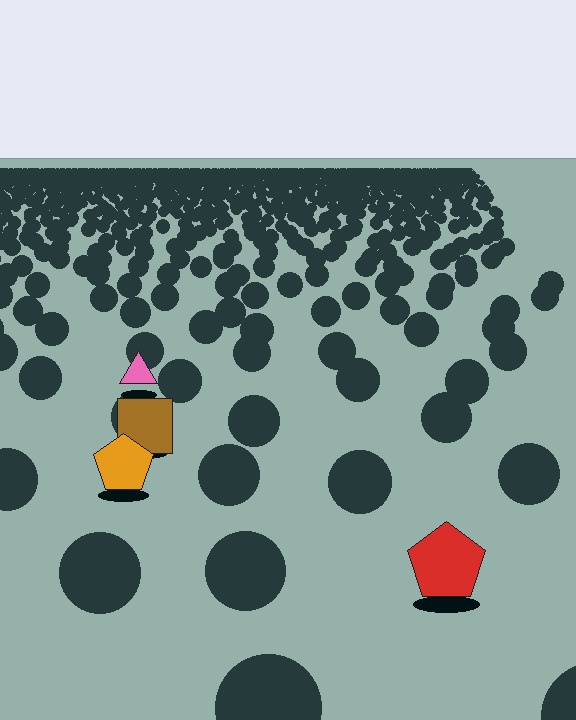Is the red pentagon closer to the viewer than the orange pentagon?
Yes. The red pentagon is closer — you can tell from the texture gradient: the ground texture is coarser near it.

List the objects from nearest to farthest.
From nearest to farthest: the red pentagon, the orange pentagon, the brown square, the pink triangle.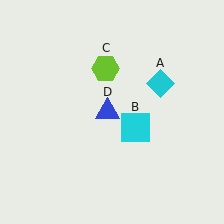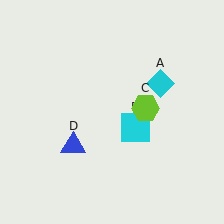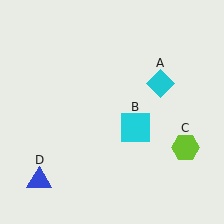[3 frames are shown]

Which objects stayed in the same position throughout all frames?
Cyan diamond (object A) and cyan square (object B) remained stationary.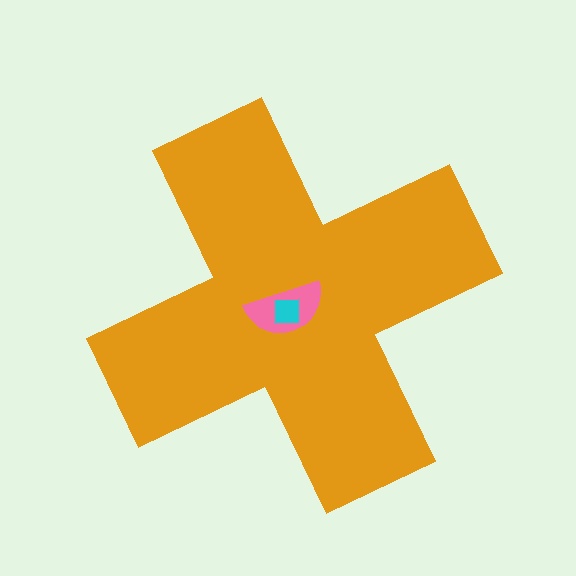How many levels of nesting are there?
3.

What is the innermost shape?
The cyan square.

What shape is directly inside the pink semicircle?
The cyan square.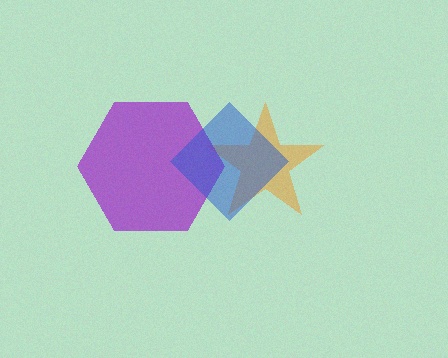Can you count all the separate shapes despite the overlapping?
Yes, there are 3 separate shapes.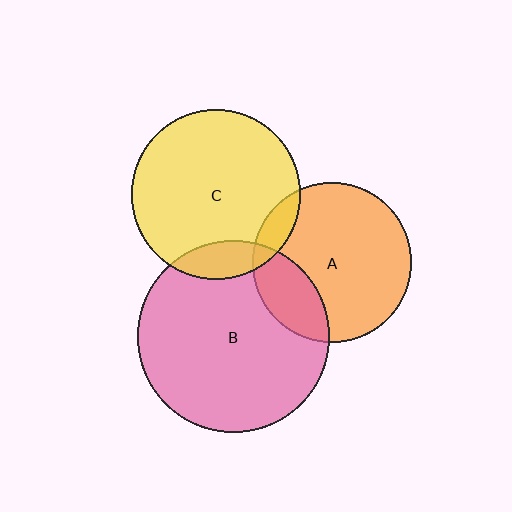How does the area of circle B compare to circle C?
Approximately 1.3 times.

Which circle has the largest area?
Circle B (pink).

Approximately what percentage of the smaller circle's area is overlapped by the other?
Approximately 10%.